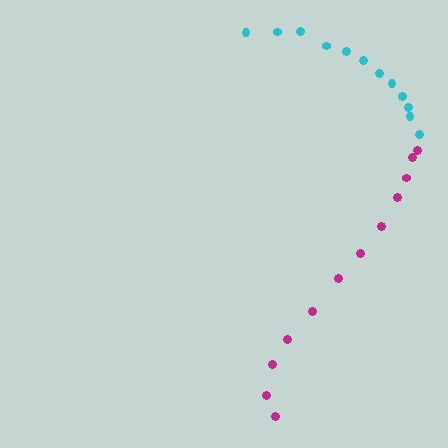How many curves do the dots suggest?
There are 2 distinct paths.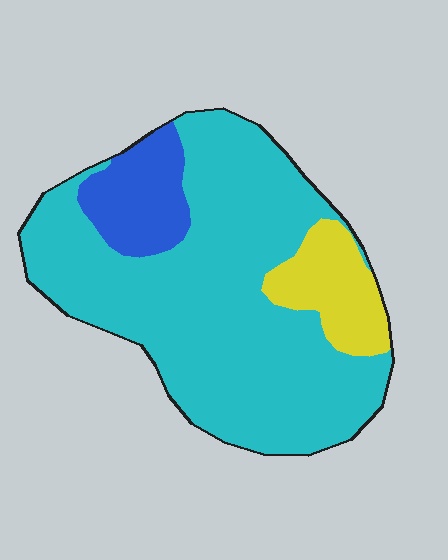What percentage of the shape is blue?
Blue takes up about one eighth (1/8) of the shape.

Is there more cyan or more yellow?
Cyan.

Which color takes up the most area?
Cyan, at roughly 75%.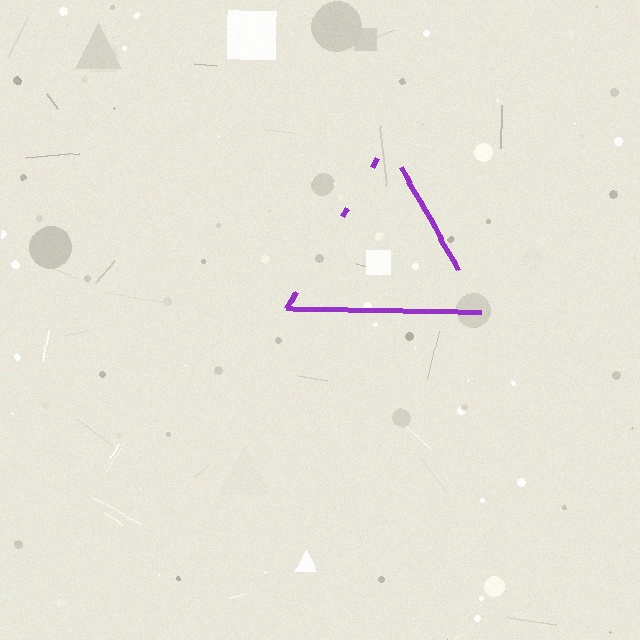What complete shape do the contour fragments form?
The contour fragments form a triangle.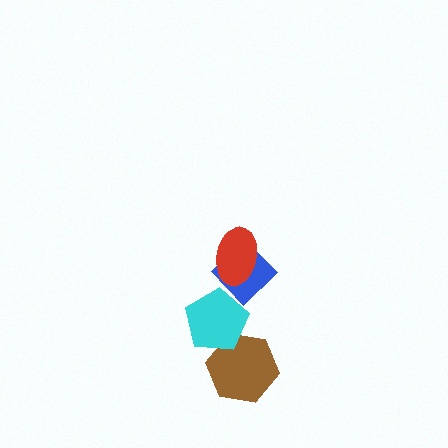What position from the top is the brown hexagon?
The brown hexagon is 4th from the top.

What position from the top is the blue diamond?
The blue diamond is 2nd from the top.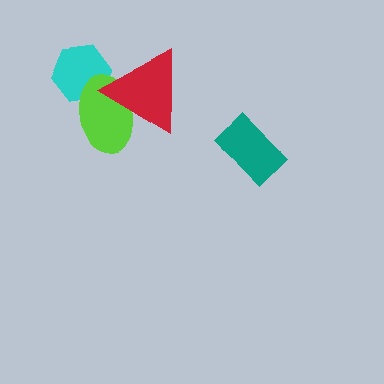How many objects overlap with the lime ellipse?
2 objects overlap with the lime ellipse.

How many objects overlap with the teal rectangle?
0 objects overlap with the teal rectangle.